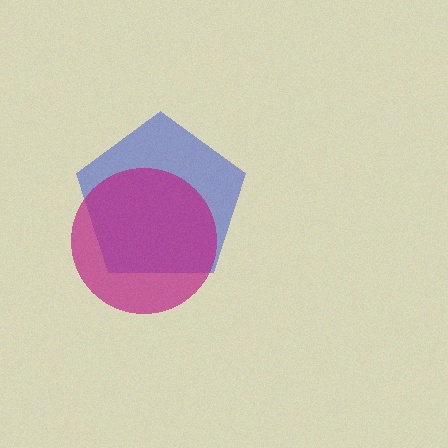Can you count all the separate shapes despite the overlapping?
Yes, there are 2 separate shapes.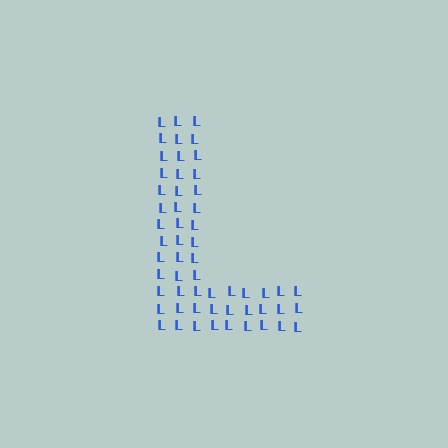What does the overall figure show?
The overall figure shows the letter L.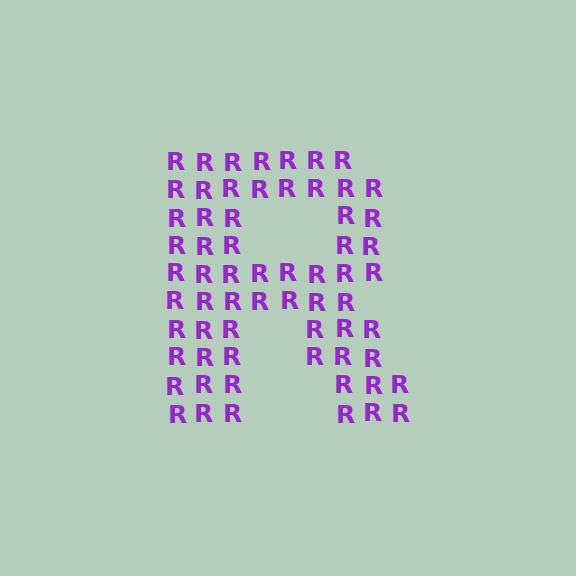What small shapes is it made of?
It is made of small letter R's.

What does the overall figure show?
The overall figure shows the letter R.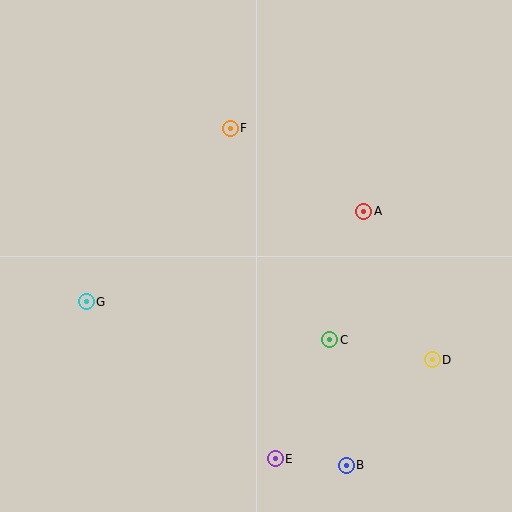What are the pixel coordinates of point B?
Point B is at (346, 465).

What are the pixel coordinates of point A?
Point A is at (364, 211).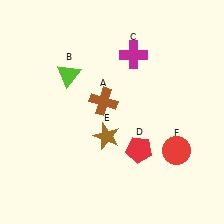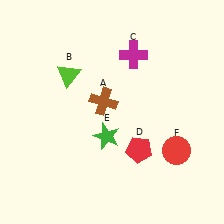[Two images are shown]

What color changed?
The star (E) changed from brown in Image 1 to green in Image 2.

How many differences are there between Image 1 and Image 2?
There is 1 difference between the two images.